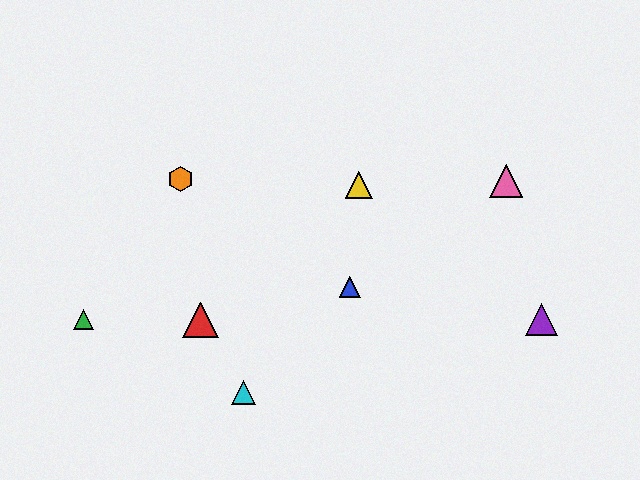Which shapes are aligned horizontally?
The red triangle, the green triangle, the purple triangle are aligned horizontally.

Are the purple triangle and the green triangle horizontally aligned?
Yes, both are at y≈320.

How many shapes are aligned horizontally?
3 shapes (the red triangle, the green triangle, the purple triangle) are aligned horizontally.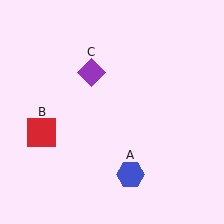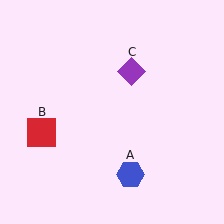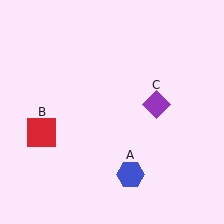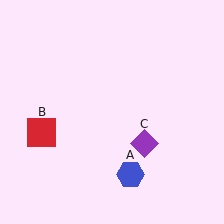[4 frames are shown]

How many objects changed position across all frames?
1 object changed position: purple diamond (object C).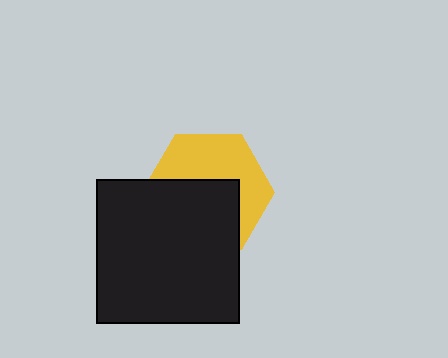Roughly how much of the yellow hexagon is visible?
About half of it is visible (roughly 49%).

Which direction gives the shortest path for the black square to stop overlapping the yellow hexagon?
Moving down gives the shortest separation.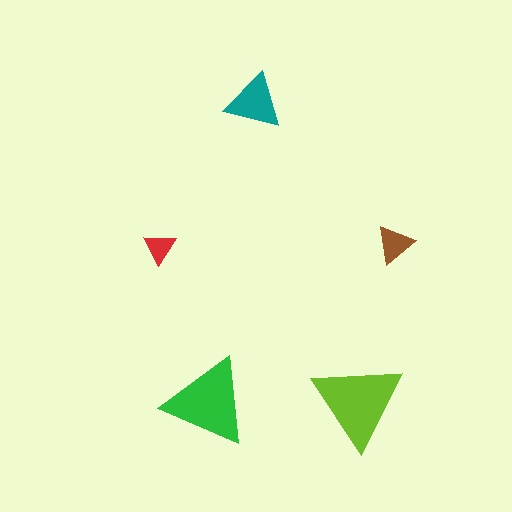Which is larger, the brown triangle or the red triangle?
The brown one.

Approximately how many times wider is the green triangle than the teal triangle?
About 1.5 times wider.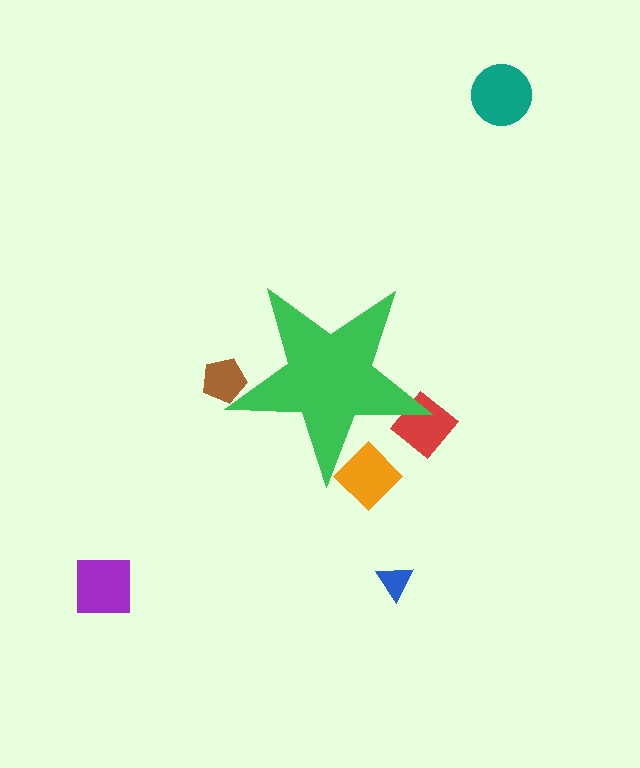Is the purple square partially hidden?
No, the purple square is fully visible.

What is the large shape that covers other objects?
A green star.